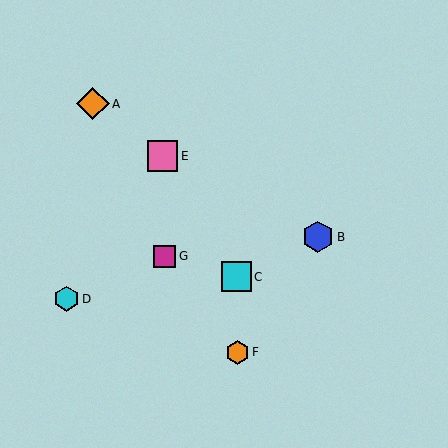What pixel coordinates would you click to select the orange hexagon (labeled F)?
Click at (237, 352) to select the orange hexagon F.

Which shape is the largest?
The orange diamond (labeled A) is the largest.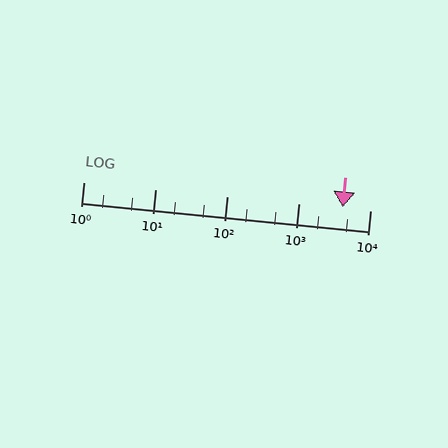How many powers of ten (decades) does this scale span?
The scale spans 4 decades, from 1 to 10000.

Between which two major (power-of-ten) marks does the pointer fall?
The pointer is between 1000 and 10000.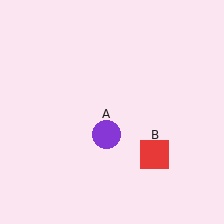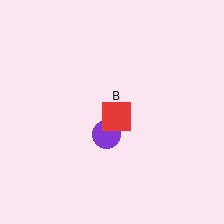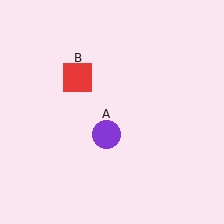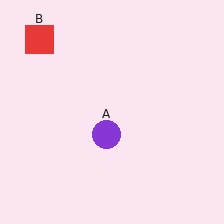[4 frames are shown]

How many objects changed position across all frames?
1 object changed position: red square (object B).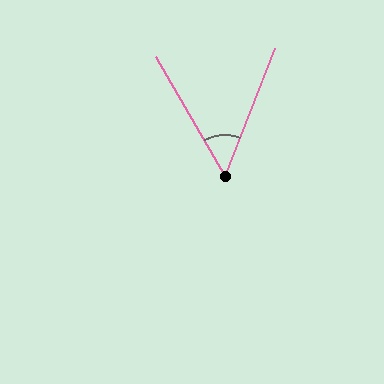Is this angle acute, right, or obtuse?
It is acute.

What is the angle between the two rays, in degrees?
Approximately 52 degrees.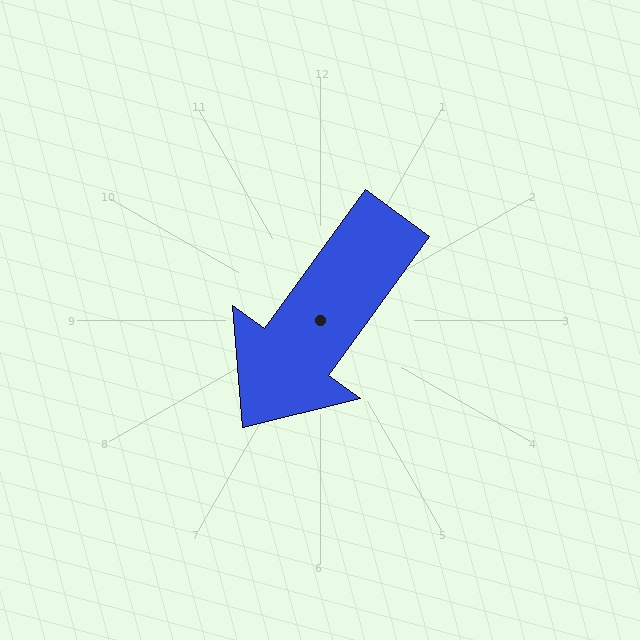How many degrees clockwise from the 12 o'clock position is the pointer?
Approximately 216 degrees.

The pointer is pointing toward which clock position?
Roughly 7 o'clock.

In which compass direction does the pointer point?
Southwest.